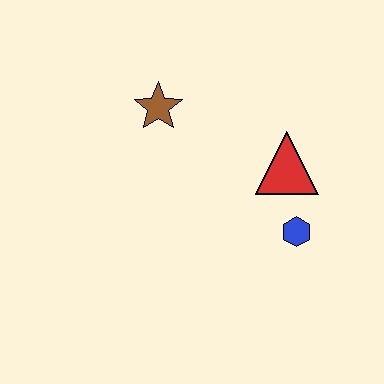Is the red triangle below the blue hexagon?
No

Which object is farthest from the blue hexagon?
The brown star is farthest from the blue hexagon.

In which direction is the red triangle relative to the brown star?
The red triangle is to the right of the brown star.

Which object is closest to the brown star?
The red triangle is closest to the brown star.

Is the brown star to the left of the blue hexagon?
Yes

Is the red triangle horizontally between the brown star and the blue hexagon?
Yes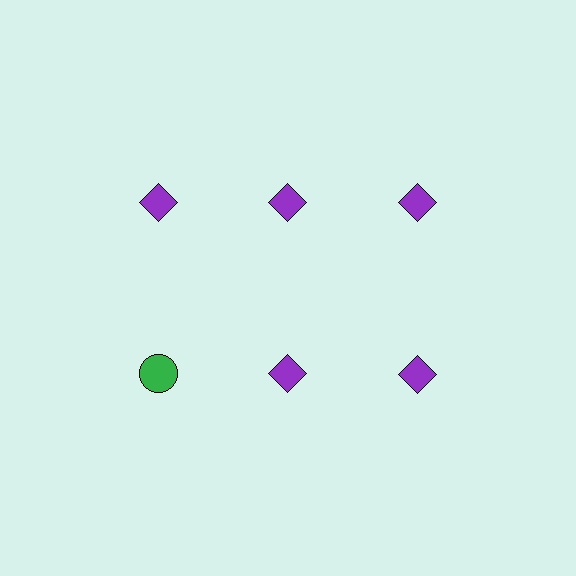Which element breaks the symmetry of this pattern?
The green circle in the second row, leftmost column breaks the symmetry. All other shapes are purple diamonds.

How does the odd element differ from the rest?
It differs in both color (green instead of purple) and shape (circle instead of diamond).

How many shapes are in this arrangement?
There are 6 shapes arranged in a grid pattern.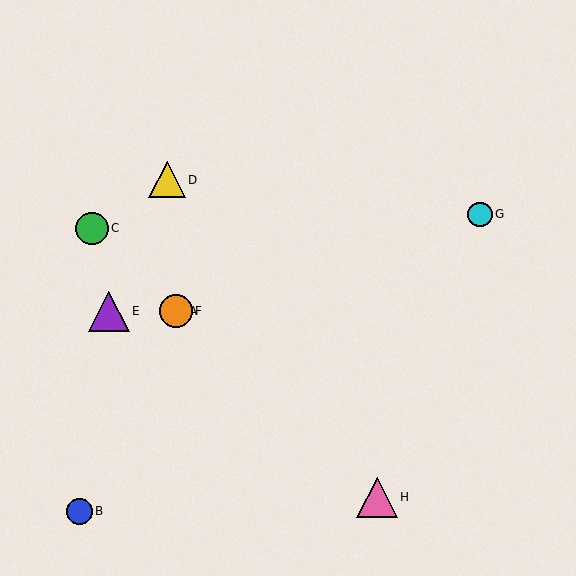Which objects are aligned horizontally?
Objects A, E, F are aligned horizontally.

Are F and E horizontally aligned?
Yes, both are at y≈311.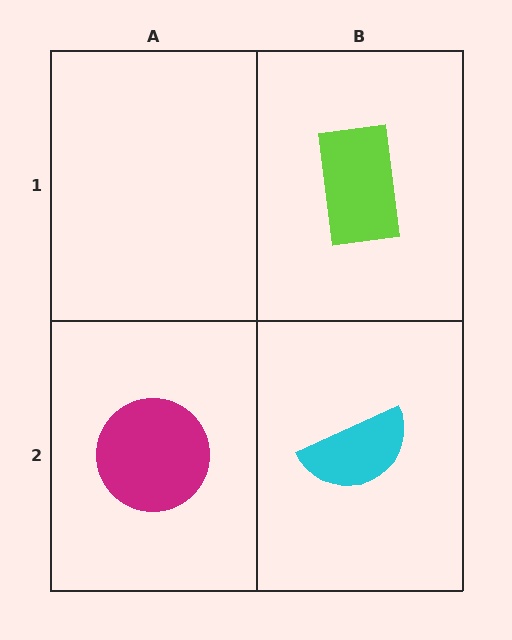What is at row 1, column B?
A lime rectangle.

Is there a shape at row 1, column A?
No, that cell is empty.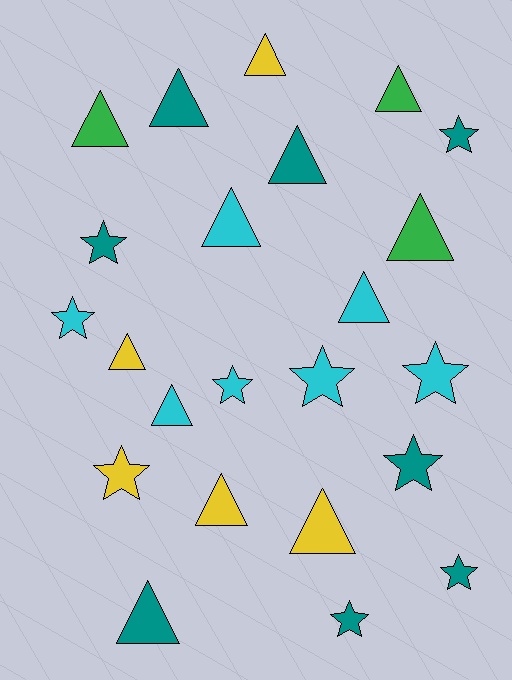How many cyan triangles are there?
There are 3 cyan triangles.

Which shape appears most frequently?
Triangle, with 13 objects.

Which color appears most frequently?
Teal, with 8 objects.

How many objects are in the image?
There are 23 objects.